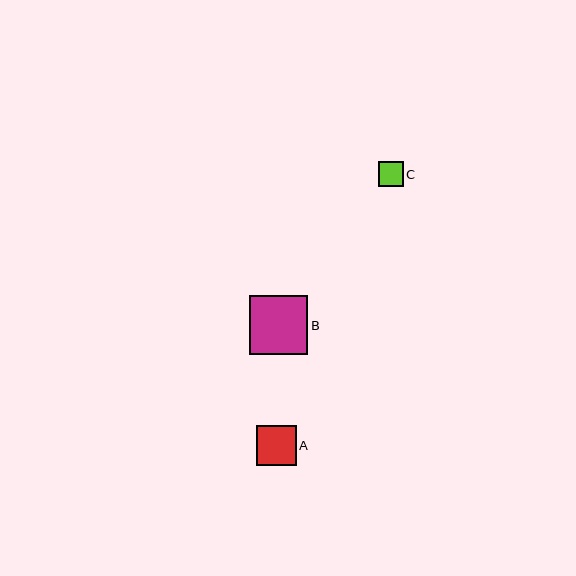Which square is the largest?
Square B is the largest with a size of approximately 58 pixels.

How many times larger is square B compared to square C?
Square B is approximately 2.3 times the size of square C.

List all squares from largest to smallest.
From largest to smallest: B, A, C.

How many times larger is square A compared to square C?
Square A is approximately 1.6 times the size of square C.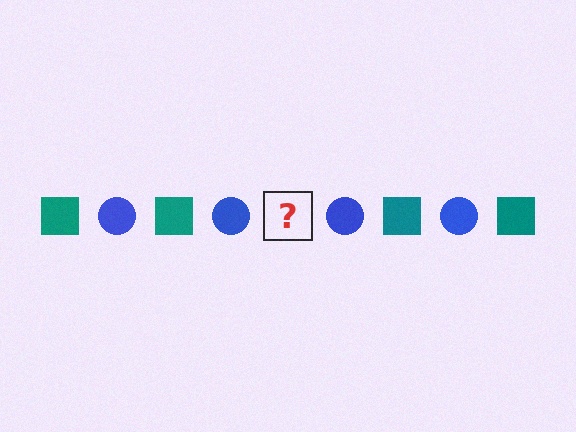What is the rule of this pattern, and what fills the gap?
The rule is that the pattern alternates between teal square and blue circle. The gap should be filled with a teal square.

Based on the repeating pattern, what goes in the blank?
The blank should be a teal square.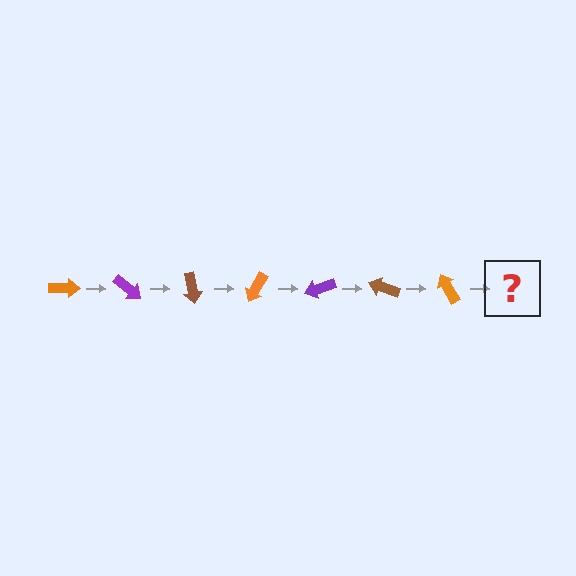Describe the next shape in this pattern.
It should be a purple arrow, rotated 280 degrees from the start.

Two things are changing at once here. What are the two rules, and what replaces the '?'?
The two rules are that it rotates 40 degrees each step and the color cycles through orange, purple, and brown. The '?' should be a purple arrow, rotated 280 degrees from the start.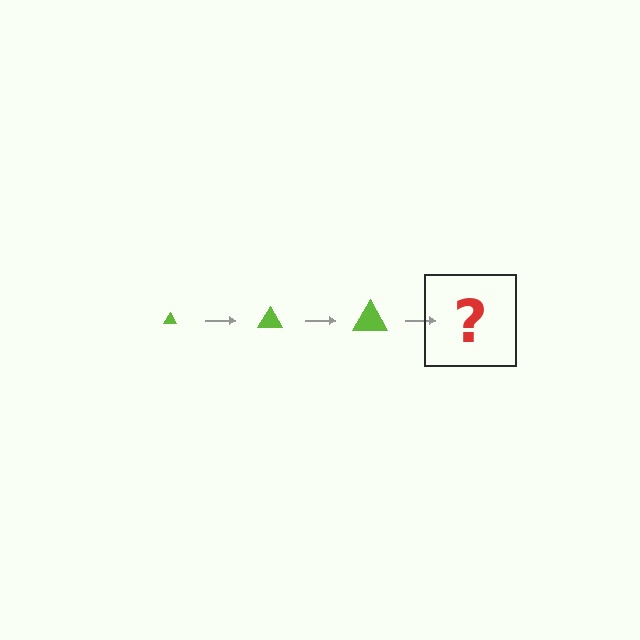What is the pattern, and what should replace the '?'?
The pattern is that the triangle gets progressively larger each step. The '?' should be a lime triangle, larger than the previous one.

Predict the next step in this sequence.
The next step is a lime triangle, larger than the previous one.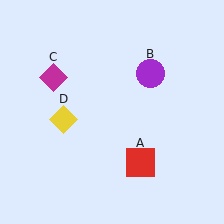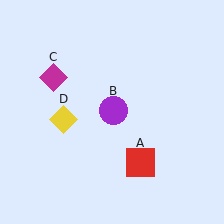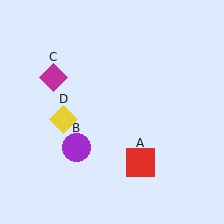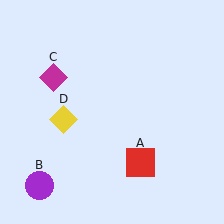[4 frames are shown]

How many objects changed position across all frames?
1 object changed position: purple circle (object B).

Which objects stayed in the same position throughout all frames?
Red square (object A) and magenta diamond (object C) and yellow diamond (object D) remained stationary.